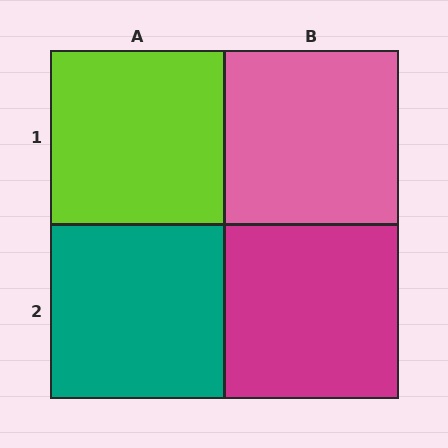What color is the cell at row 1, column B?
Pink.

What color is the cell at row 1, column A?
Lime.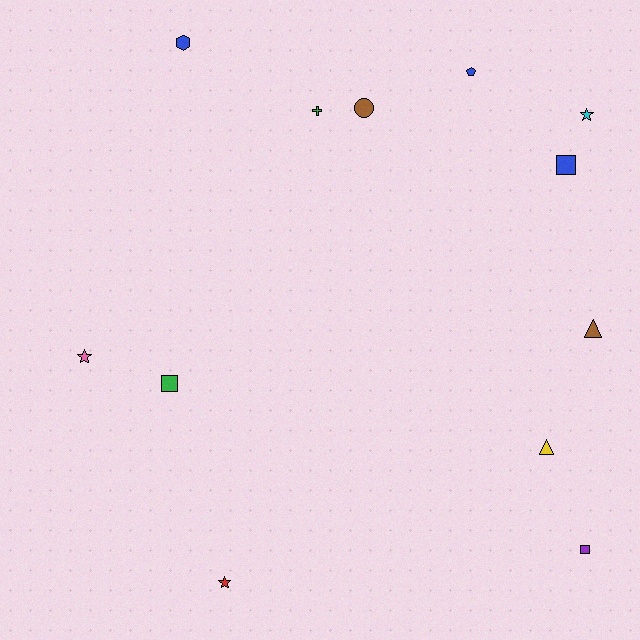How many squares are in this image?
There are 3 squares.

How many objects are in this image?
There are 12 objects.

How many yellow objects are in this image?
There is 1 yellow object.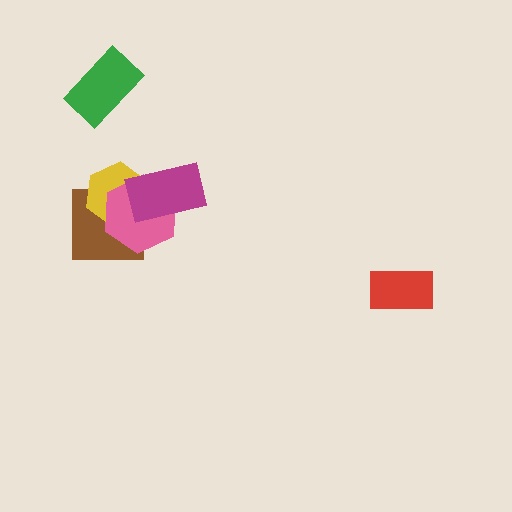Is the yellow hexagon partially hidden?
Yes, it is partially covered by another shape.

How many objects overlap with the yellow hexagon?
3 objects overlap with the yellow hexagon.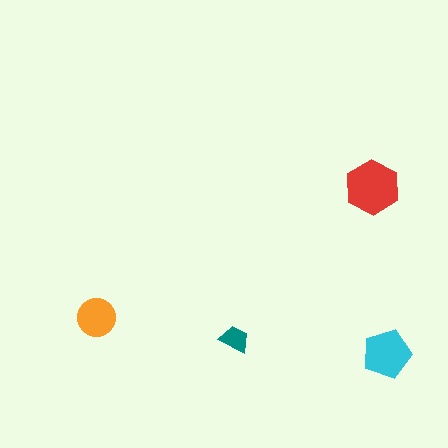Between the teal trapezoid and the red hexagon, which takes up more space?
The red hexagon.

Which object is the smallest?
The teal trapezoid.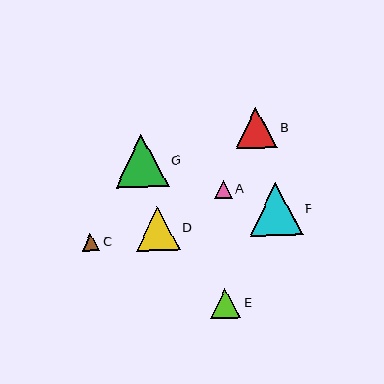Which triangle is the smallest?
Triangle C is the smallest with a size of approximately 18 pixels.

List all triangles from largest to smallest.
From largest to smallest: G, F, D, B, E, A, C.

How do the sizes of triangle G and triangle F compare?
Triangle G and triangle F are approximately the same size.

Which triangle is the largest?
Triangle G is the largest with a size of approximately 53 pixels.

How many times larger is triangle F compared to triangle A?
Triangle F is approximately 2.9 times the size of triangle A.